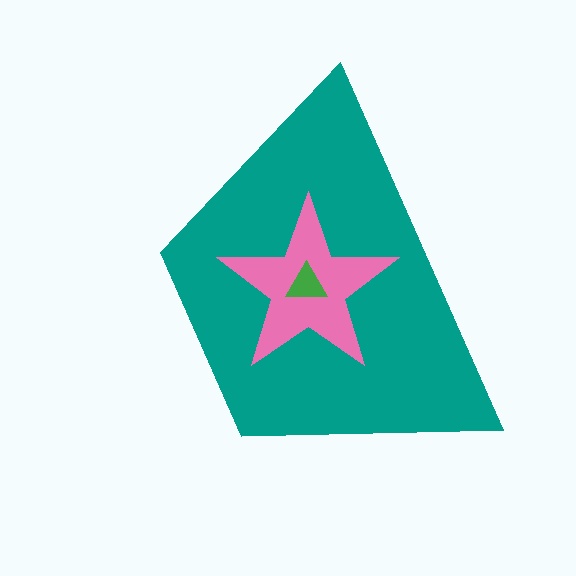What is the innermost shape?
The green triangle.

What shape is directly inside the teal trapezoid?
The pink star.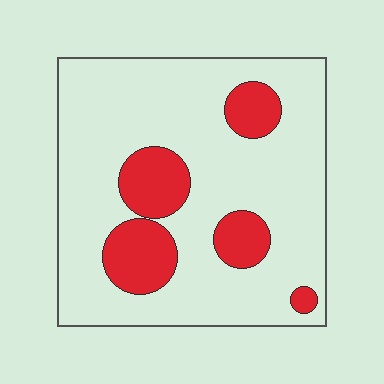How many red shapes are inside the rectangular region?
5.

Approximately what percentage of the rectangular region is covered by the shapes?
Approximately 20%.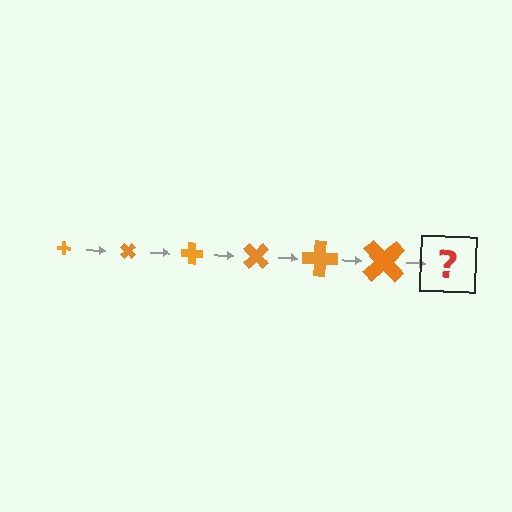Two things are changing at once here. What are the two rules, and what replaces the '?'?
The two rules are that the cross grows larger each step and it rotates 45 degrees each step. The '?' should be a cross, larger than the previous one and rotated 270 degrees from the start.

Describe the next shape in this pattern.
It should be a cross, larger than the previous one and rotated 270 degrees from the start.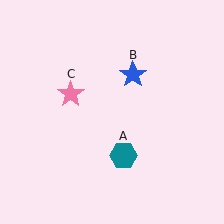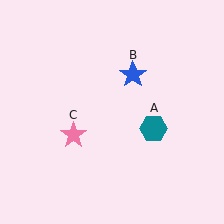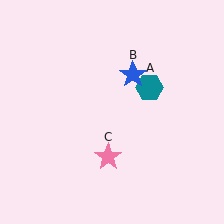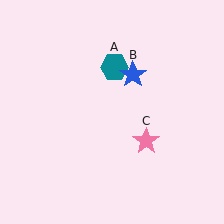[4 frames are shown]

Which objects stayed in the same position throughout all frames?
Blue star (object B) remained stationary.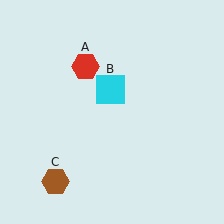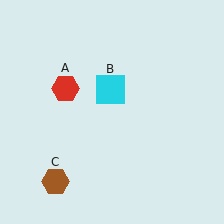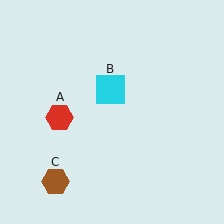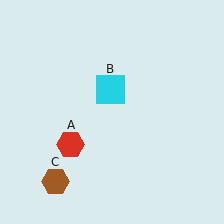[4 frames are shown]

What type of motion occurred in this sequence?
The red hexagon (object A) rotated counterclockwise around the center of the scene.